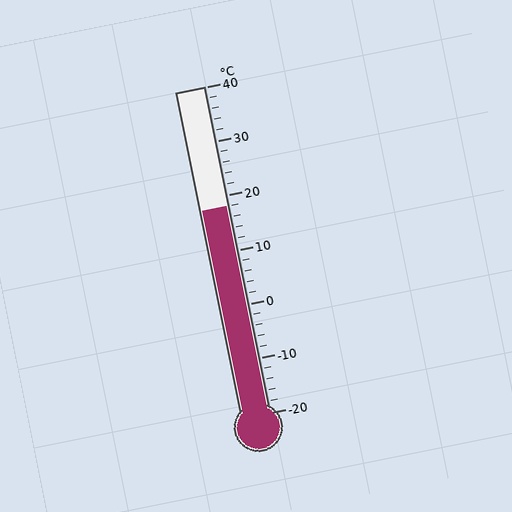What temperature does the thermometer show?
The thermometer shows approximately 18°C.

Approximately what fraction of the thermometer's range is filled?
The thermometer is filled to approximately 65% of its range.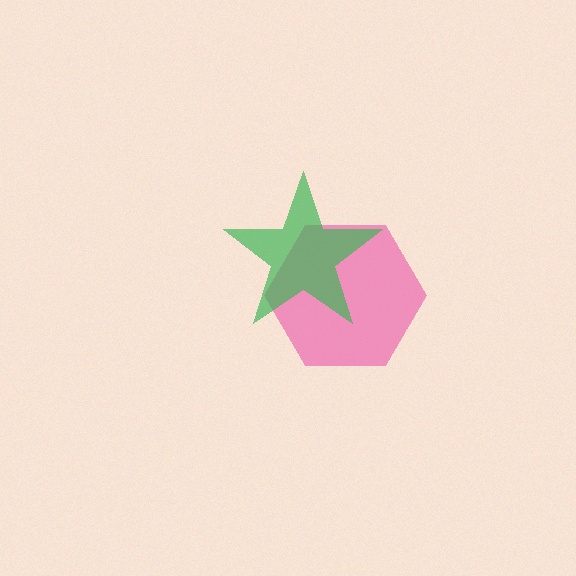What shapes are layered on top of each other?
The layered shapes are: a pink hexagon, a green star.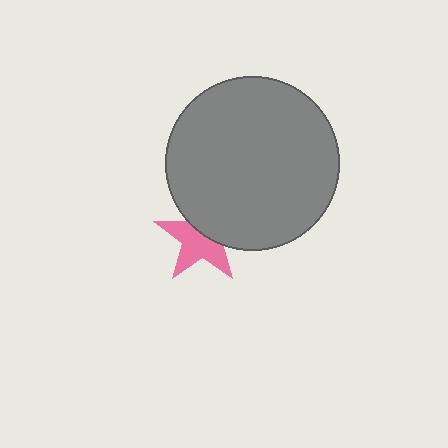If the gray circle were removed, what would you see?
You would see the complete pink star.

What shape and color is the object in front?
The object in front is a gray circle.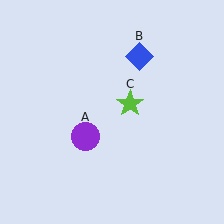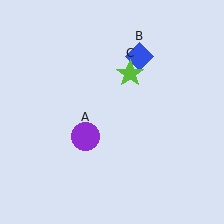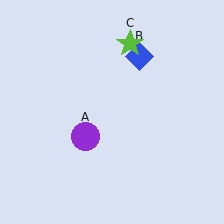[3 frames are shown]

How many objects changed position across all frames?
1 object changed position: lime star (object C).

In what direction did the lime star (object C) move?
The lime star (object C) moved up.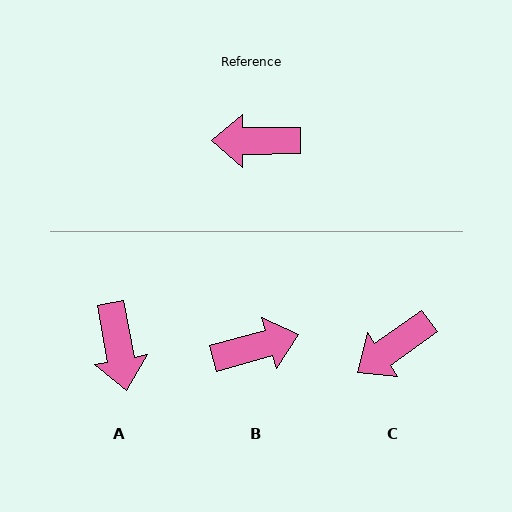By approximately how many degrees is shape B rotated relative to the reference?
Approximately 164 degrees clockwise.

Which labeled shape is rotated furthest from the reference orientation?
B, about 164 degrees away.